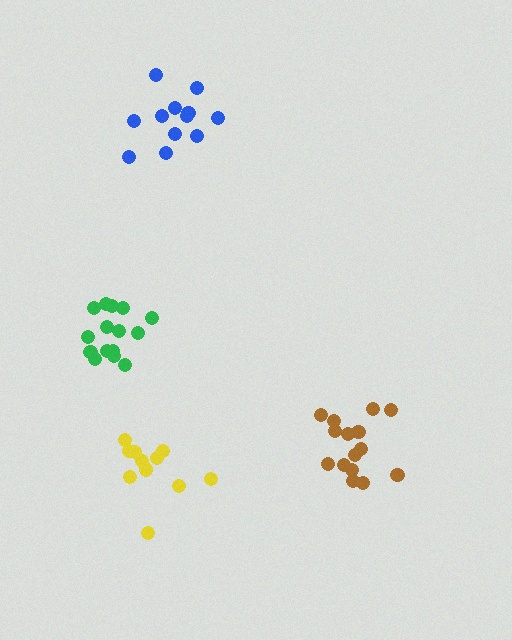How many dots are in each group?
Group 1: 15 dots, Group 2: 12 dots, Group 3: 11 dots, Group 4: 15 dots (53 total).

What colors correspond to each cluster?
The clusters are colored: brown, blue, yellow, green.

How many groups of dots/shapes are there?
There are 4 groups.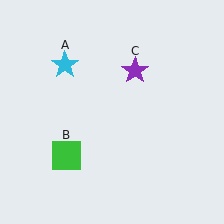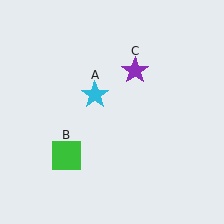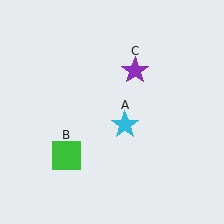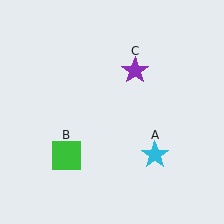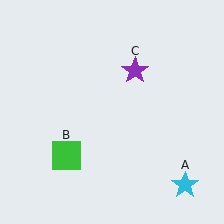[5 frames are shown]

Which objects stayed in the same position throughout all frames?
Green square (object B) and purple star (object C) remained stationary.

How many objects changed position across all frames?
1 object changed position: cyan star (object A).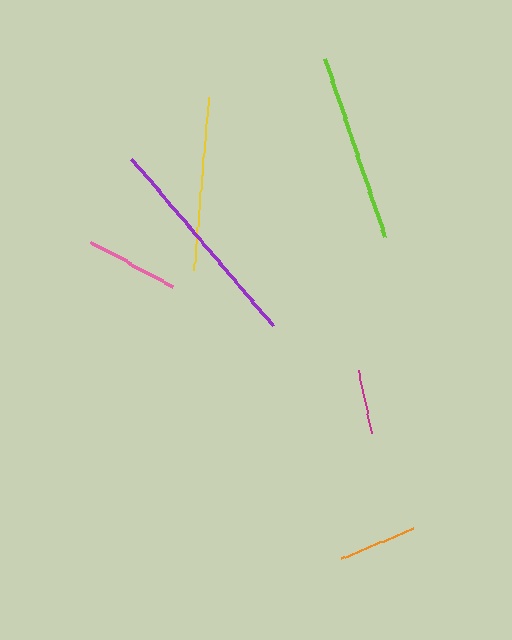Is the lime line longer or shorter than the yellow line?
The lime line is longer than the yellow line.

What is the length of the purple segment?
The purple segment is approximately 219 pixels long.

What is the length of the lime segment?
The lime segment is approximately 189 pixels long.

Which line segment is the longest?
The purple line is the longest at approximately 219 pixels.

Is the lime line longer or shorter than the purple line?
The purple line is longer than the lime line.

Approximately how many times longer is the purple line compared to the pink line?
The purple line is approximately 2.3 times the length of the pink line.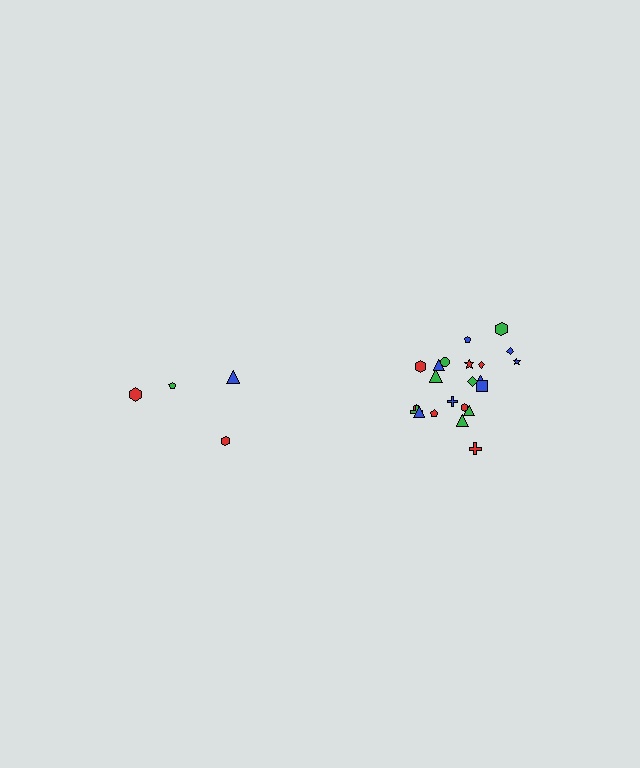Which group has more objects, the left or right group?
The right group.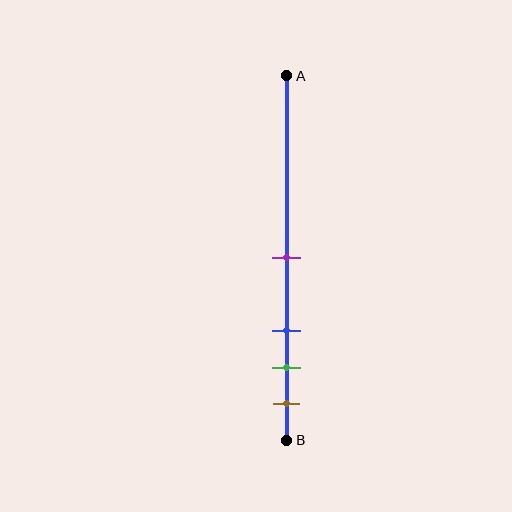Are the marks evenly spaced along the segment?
No, the marks are not evenly spaced.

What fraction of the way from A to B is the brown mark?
The brown mark is approximately 90% (0.9) of the way from A to B.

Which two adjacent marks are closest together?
The green and brown marks are the closest adjacent pair.